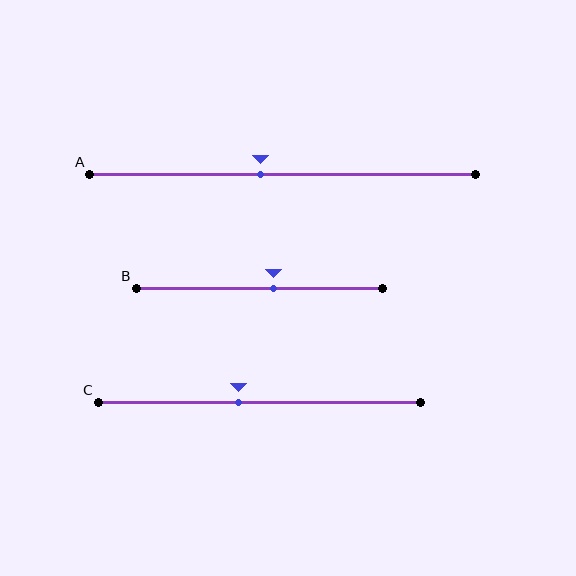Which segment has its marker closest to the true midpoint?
Segment B has its marker closest to the true midpoint.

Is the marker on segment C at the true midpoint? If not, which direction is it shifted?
No, the marker on segment C is shifted to the left by about 6% of the segment length.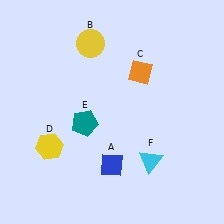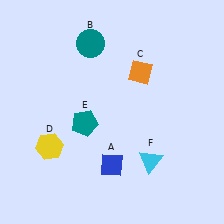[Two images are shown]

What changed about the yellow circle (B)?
In Image 1, B is yellow. In Image 2, it changed to teal.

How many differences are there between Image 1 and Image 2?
There is 1 difference between the two images.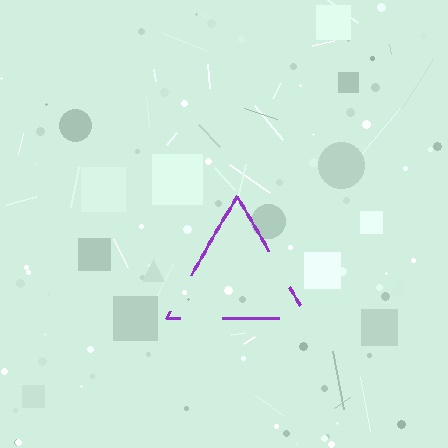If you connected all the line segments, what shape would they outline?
They would outline a triangle.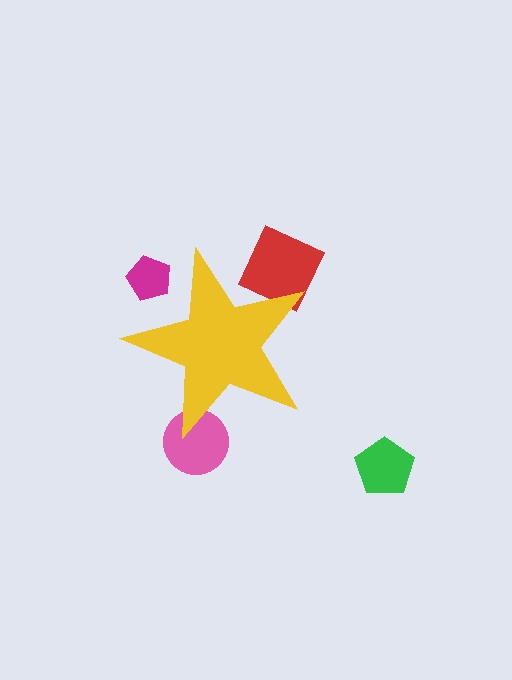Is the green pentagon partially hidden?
No, the green pentagon is fully visible.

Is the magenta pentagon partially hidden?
Yes, the magenta pentagon is partially hidden behind the yellow star.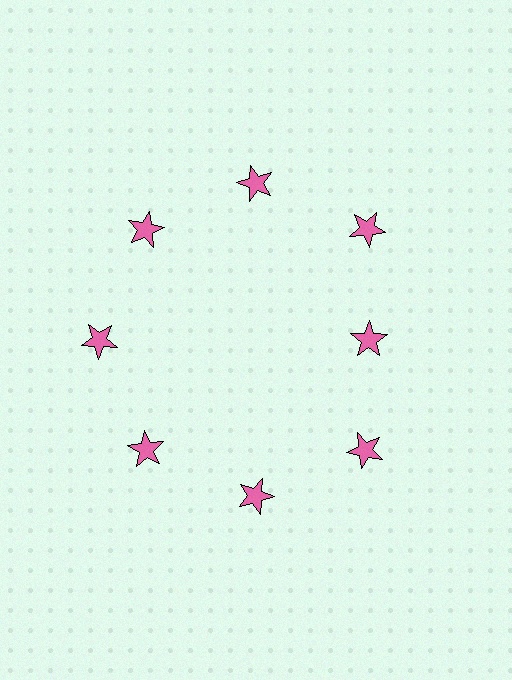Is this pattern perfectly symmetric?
No. The 8 pink stars are arranged in a ring, but one element near the 3 o'clock position is pulled inward toward the center, breaking the 8-fold rotational symmetry.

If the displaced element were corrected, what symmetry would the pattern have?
It would have 8-fold rotational symmetry — the pattern would map onto itself every 45 degrees.